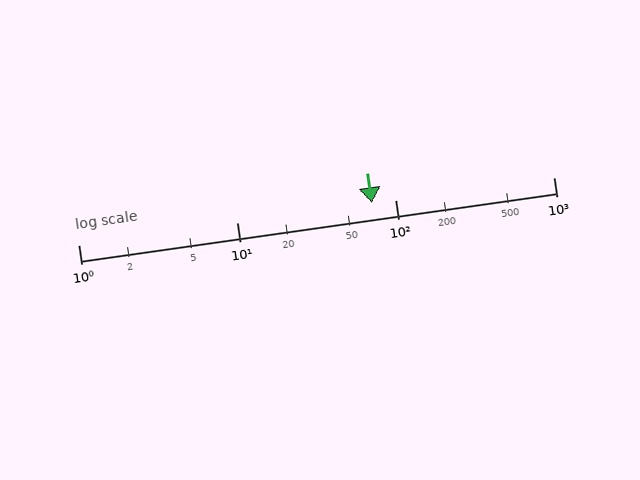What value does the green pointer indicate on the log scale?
The pointer indicates approximately 71.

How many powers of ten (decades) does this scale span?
The scale spans 3 decades, from 1 to 1000.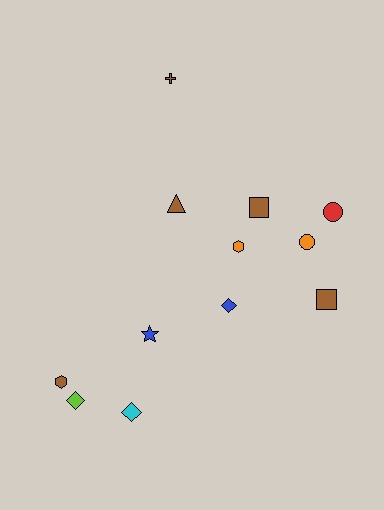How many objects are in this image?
There are 12 objects.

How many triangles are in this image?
There is 1 triangle.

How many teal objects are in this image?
There are no teal objects.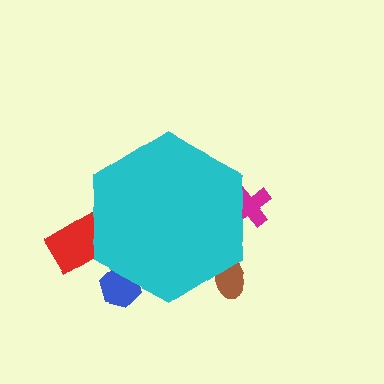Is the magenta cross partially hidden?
Yes, the magenta cross is partially hidden behind the cyan hexagon.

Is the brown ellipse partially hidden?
Yes, the brown ellipse is partially hidden behind the cyan hexagon.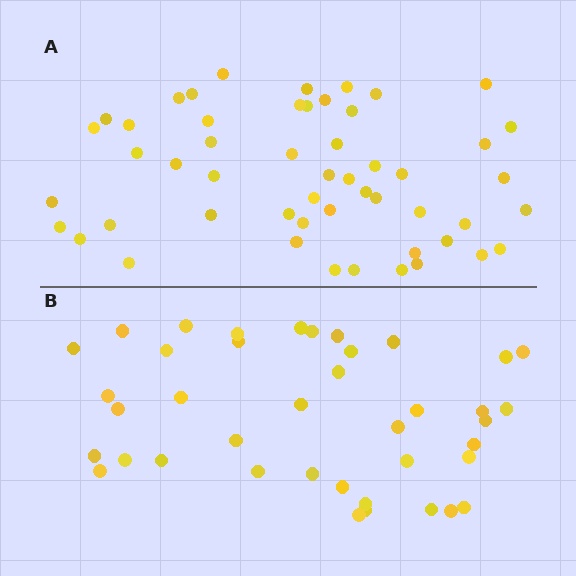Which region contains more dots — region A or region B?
Region A (the top region) has more dots.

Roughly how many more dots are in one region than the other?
Region A has roughly 12 or so more dots than region B.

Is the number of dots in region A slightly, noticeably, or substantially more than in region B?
Region A has noticeably more, but not dramatically so. The ratio is roughly 1.3 to 1.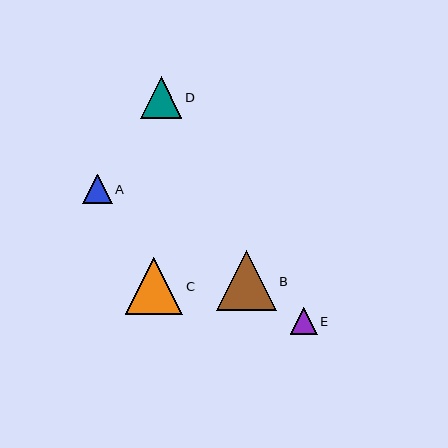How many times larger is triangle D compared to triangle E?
Triangle D is approximately 1.5 times the size of triangle E.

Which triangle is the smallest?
Triangle E is the smallest with a size of approximately 27 pixels.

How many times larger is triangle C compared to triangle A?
Triangle C is approximately 2.0 times the size of triangle A.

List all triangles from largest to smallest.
From largest to smallest: B, C, D, A, E.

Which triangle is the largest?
Triangle B is the largest with a size of approximately 60 pixels.